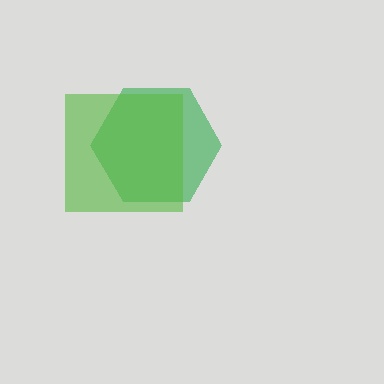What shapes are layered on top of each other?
The layered shapes are: a green hexagon, a lime square.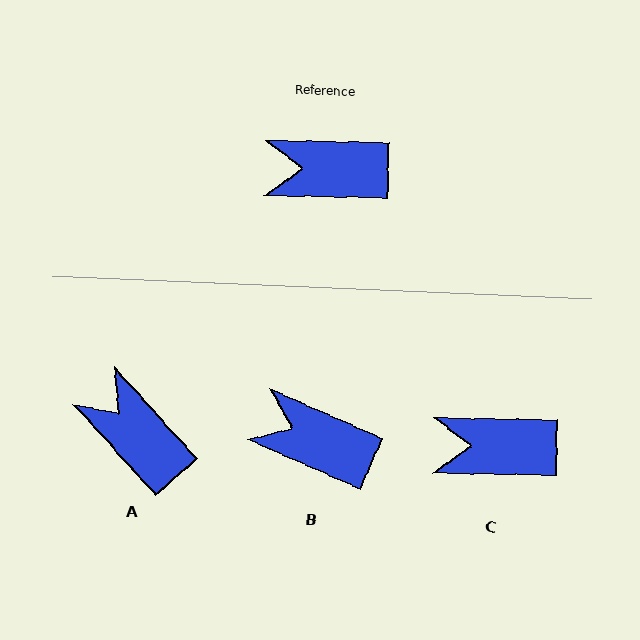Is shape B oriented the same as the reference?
No, it is off by about 23 degrees.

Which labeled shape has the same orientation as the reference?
C.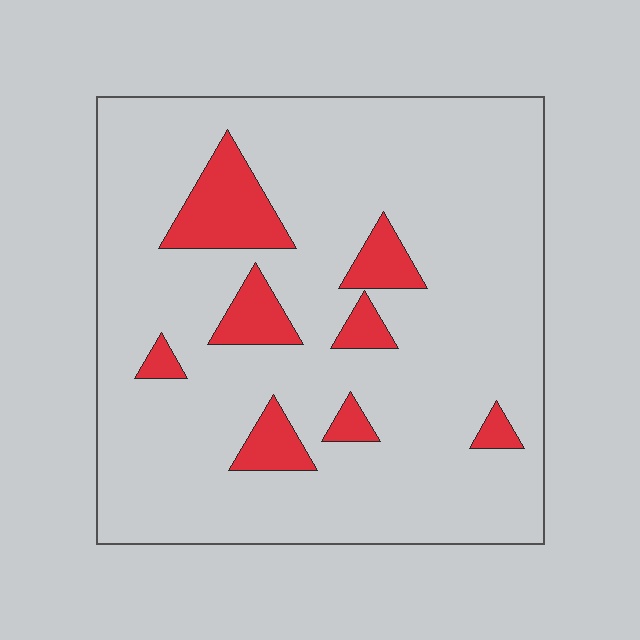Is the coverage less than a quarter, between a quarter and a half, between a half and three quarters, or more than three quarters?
Less than a quarter.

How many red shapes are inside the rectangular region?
8.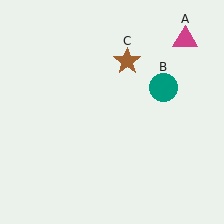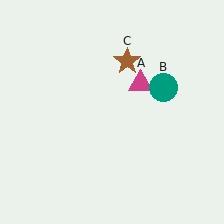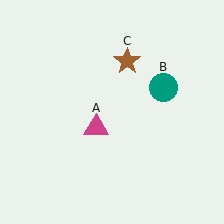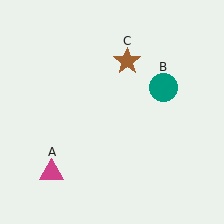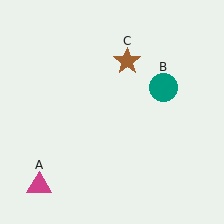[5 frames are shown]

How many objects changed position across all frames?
1 object changed position: magenta triangle (object A).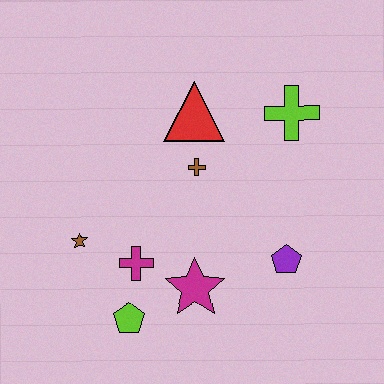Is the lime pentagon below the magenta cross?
Yes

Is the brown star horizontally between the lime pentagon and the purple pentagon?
No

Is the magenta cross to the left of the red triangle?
Yes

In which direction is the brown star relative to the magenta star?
The brown star is to the left of the magenta star.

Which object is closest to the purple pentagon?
The magenta star is closest to the purple pentagon.